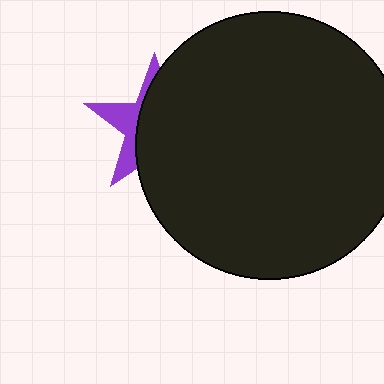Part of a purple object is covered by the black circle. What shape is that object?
It is a star.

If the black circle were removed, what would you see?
You would see the complete purple star.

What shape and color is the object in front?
The object in front is a black circle.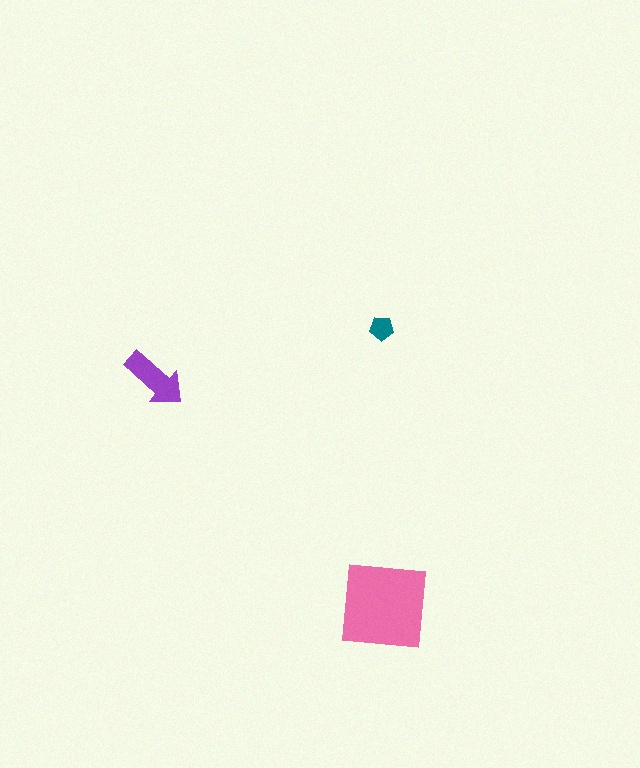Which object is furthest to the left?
The purple arrow is leftmost.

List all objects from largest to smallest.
The pink square, the purple arrow, the teal pentagon.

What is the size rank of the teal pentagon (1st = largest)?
3rd.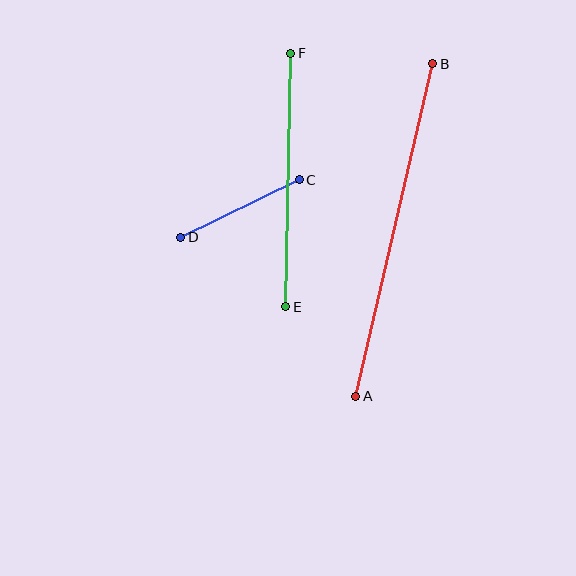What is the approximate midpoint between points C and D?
The midpoint is at approximately (240, 208) pixels.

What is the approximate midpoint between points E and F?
The midpoint is at approximately (288, 180) pixels.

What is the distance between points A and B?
The distance is approximately 341 pixels.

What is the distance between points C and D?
The distance is approximately 132 pixels.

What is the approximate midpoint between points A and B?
The midpoint is at approximately (394, 230) pixels.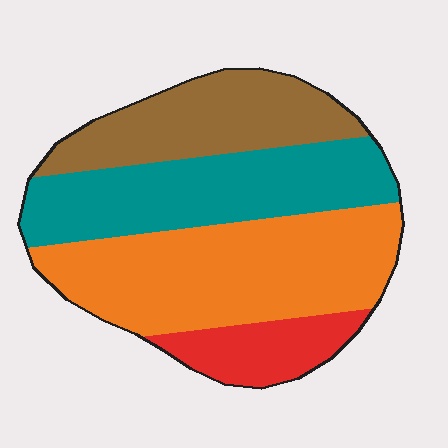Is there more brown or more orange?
Orange.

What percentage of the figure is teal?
Teal takes up about one quarter (1/4) of the figure.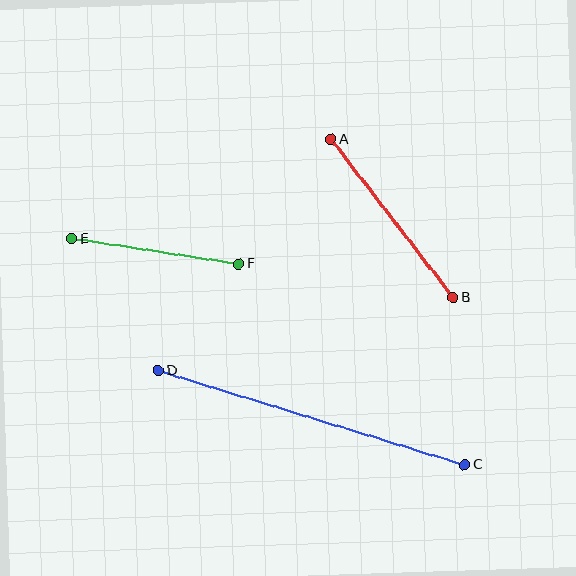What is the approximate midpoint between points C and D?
The midpoint is at approximately (311, 418) pixels.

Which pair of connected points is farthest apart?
Points C and D are farthest apart.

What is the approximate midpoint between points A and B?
The midpoint is at approximately (392, 218) pixels.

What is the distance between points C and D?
The distance is approximately 320 pixels.